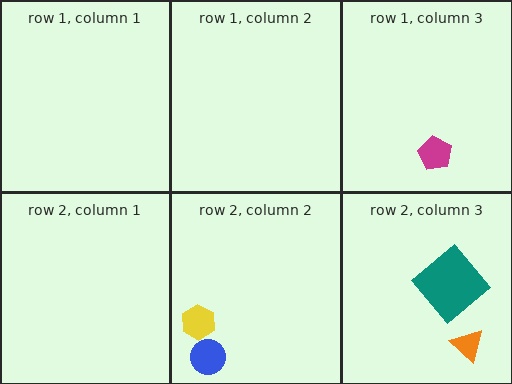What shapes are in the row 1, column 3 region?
The magenta pentagon.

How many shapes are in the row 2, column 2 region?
2.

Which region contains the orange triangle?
The row 2, column 3 region.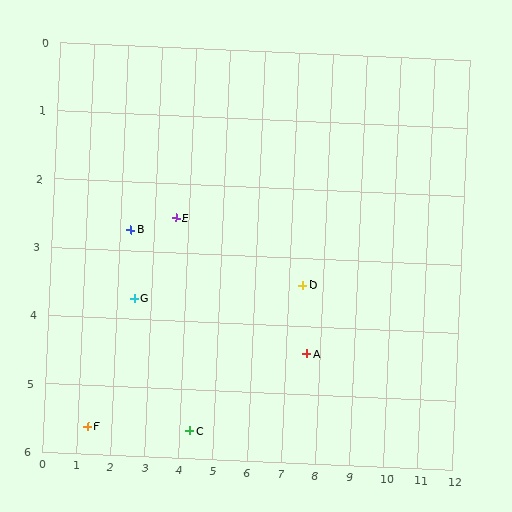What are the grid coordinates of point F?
Point F is at approximately (1.3, 5.6).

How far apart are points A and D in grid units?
Points A and D are about 1.0 grid units apart.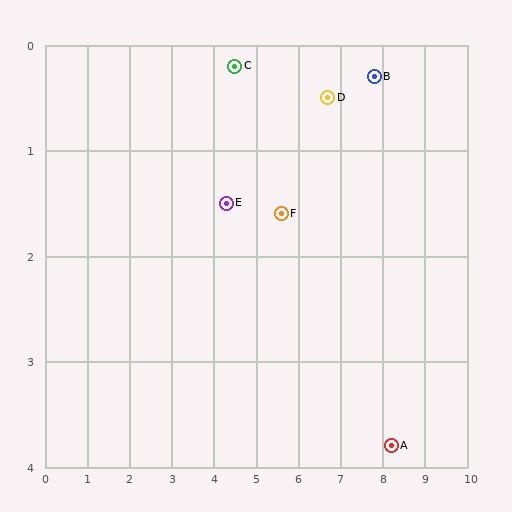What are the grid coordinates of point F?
Point F is at approximately (5.6, 1.6).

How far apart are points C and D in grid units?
Points C and D are about 2.2 grid units apart.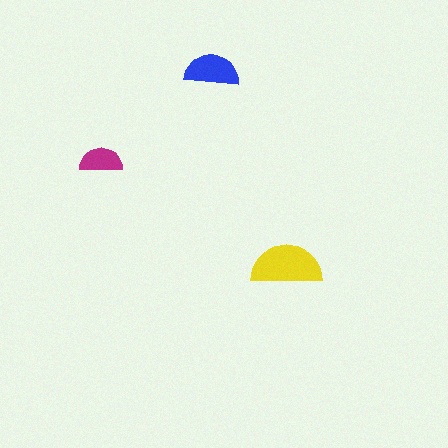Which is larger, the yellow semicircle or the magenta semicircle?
The yellow one.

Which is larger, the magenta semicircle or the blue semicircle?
The blue one.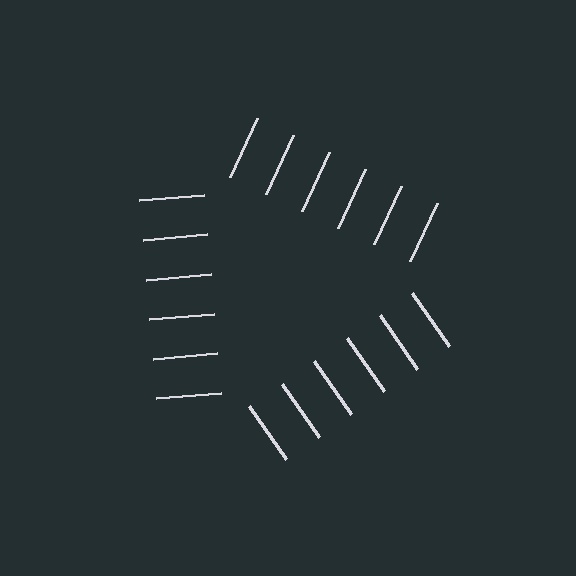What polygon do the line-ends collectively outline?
An illusory triangle — the line segments terminate on its edges but no continuous stroke is drawn.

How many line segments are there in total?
18 — 6 along each of the 3 edges.